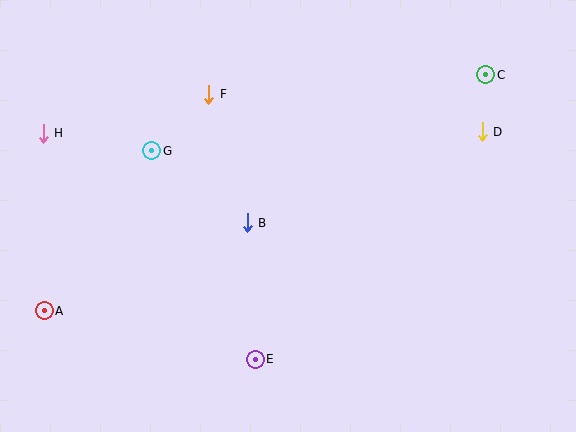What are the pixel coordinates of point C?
Point C is at (485, 75).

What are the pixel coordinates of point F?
Point F is at (209, 95).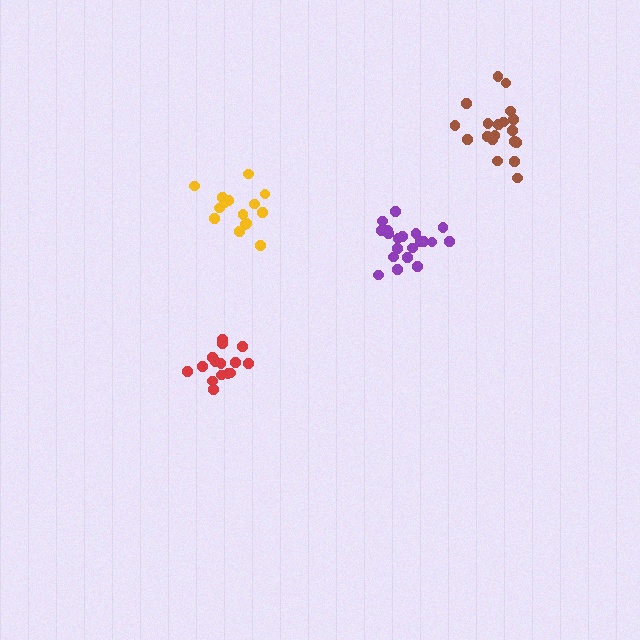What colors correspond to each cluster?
The clusters are colored: red, purple, brown, yellow.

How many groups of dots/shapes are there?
There are 4 groups.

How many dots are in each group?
Group 1: 15 dots, Group 2: 20 dots, Group 3: 19 dots, Group 4: 15 dots (69 total).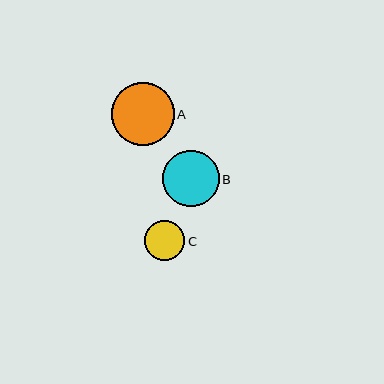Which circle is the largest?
Circle A is the largest with a size of approximately 63 pixels.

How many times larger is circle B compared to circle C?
Circle B is approximately 1.4 times the size of circle C.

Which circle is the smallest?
Circle C is the smallest with a size of approximately 40 pixels.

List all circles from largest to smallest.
From largest to smallest: A, B, C.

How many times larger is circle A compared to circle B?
Circle A is approximately 1.1 times the size of circle B.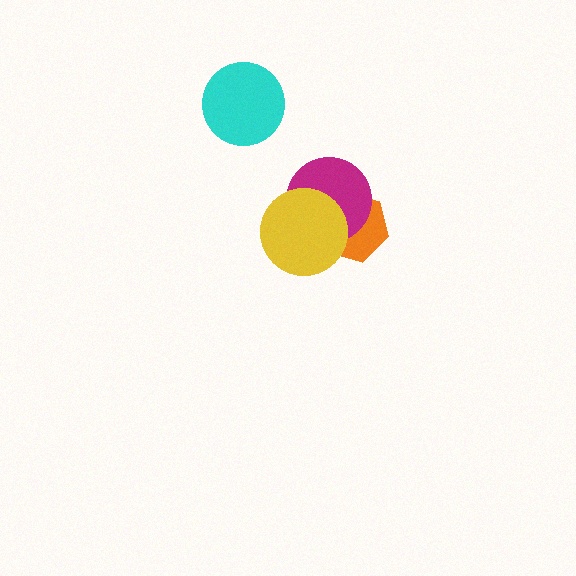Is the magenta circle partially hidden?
Yes, it is partially covered by another shape.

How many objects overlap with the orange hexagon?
2 objects overlap with the orange hexagon.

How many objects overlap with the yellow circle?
2 objects overlap with the yellow circle.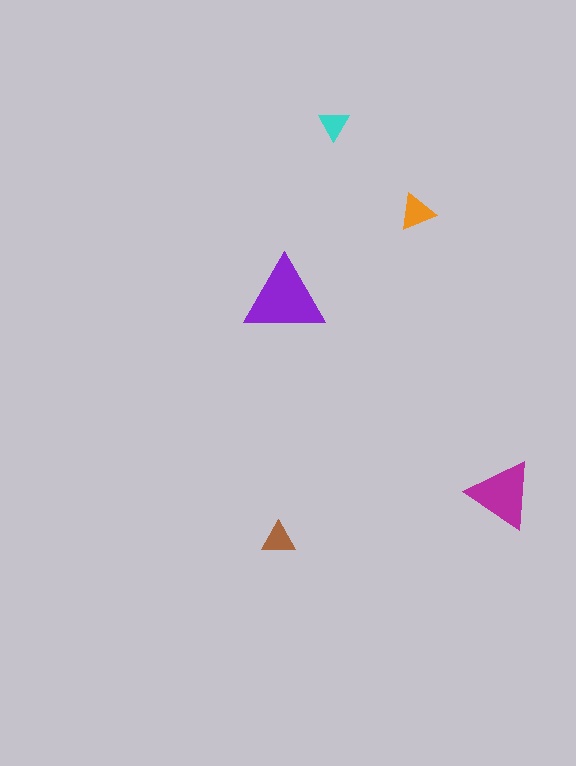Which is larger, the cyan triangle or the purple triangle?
The purple one.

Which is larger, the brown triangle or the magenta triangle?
The magenta one.